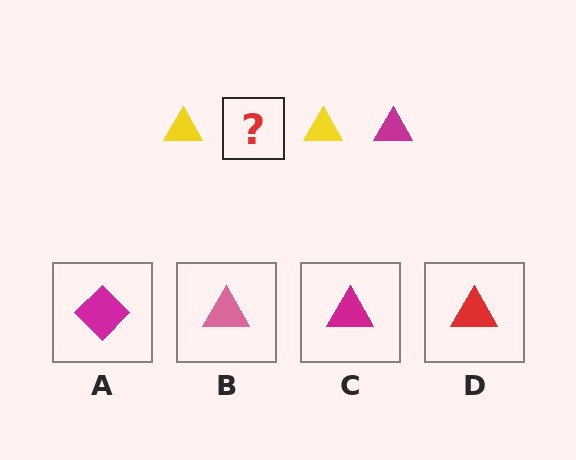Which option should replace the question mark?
Option C.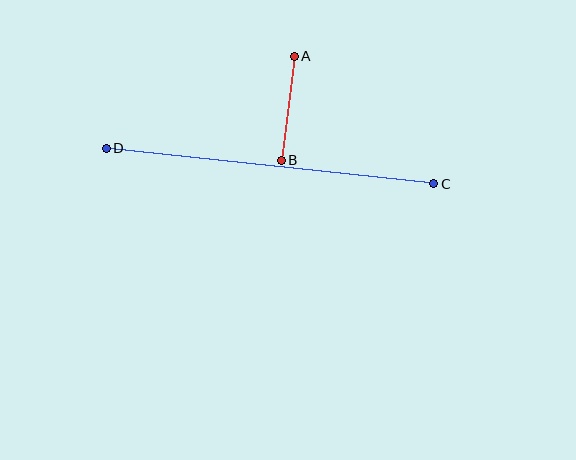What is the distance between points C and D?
The distance is approximately 329 pixels.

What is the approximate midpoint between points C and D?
The midpoint is at approximately (270, 166) pixels.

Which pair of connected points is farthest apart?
Points C and D are farthest apart.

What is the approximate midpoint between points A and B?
The midpoint is at approximately (288, 108) pixels.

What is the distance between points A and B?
The distance is approximately 105 pixels.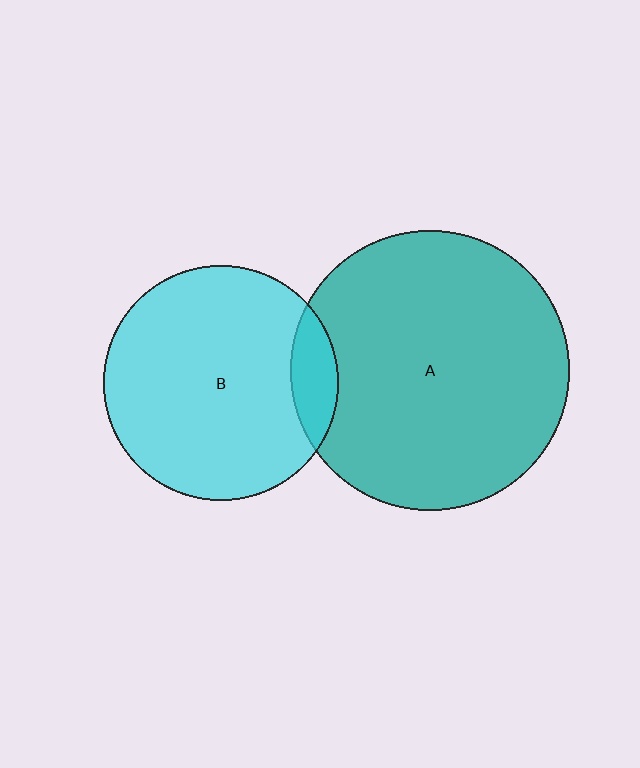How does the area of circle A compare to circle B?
Approximately 1.4 times.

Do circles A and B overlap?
Yes.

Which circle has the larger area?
Circle A (teal).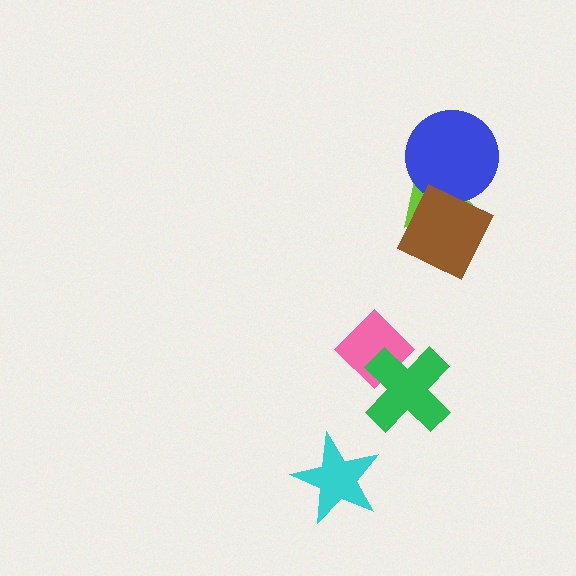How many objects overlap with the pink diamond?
1 object overlaps with the pink diamond.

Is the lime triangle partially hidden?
Yes, it is partially covered by another shape.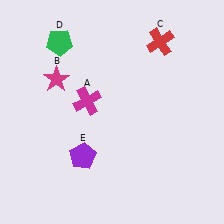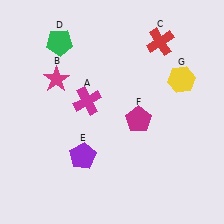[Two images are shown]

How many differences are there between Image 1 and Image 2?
There are 2 differences between the two images.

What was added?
A magenta pentagon (F), a yellow hexagon (G) were added in Image 2.